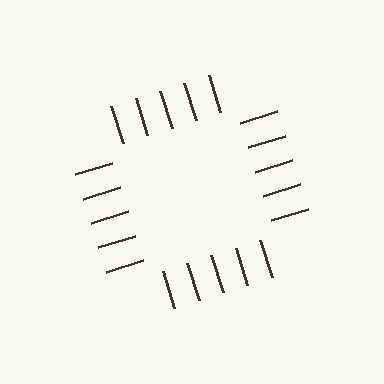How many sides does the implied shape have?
4 sides — the line-ends trace a square.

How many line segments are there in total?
20 — 5 along each of the 4 edges.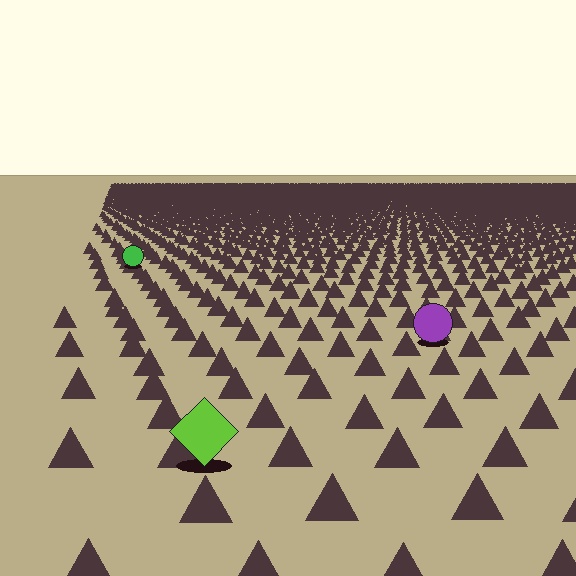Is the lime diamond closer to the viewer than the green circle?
Yes. The lime diamond is closer — you can tell from the texture gradient: the ground texture is coarser near it.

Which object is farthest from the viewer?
The green circle is farthest from the viewer. It appears smaller and the ground texture around it is denser.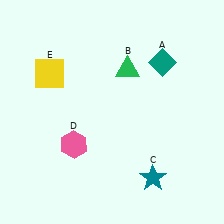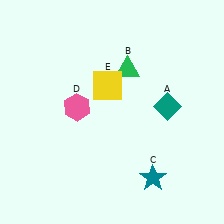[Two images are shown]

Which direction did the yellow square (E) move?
The yellow square (E) moved right.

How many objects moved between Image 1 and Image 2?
3 objects moved between the two images.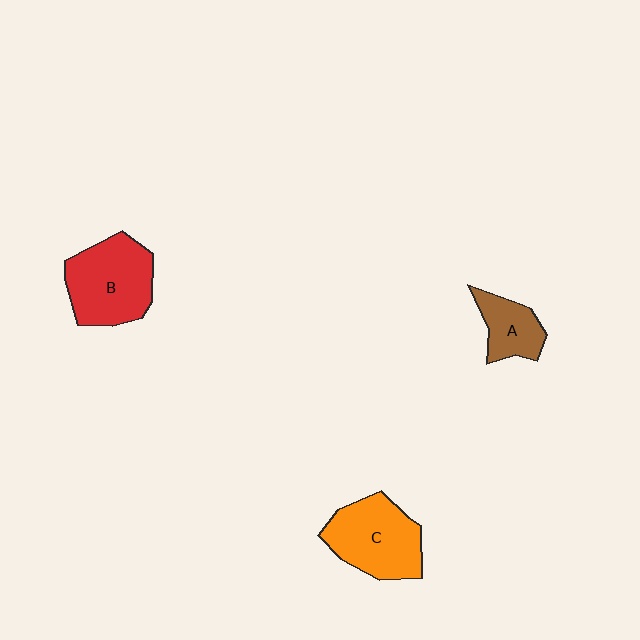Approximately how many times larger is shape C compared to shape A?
Approximately 1.9 times.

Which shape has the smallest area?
Shape A (brown).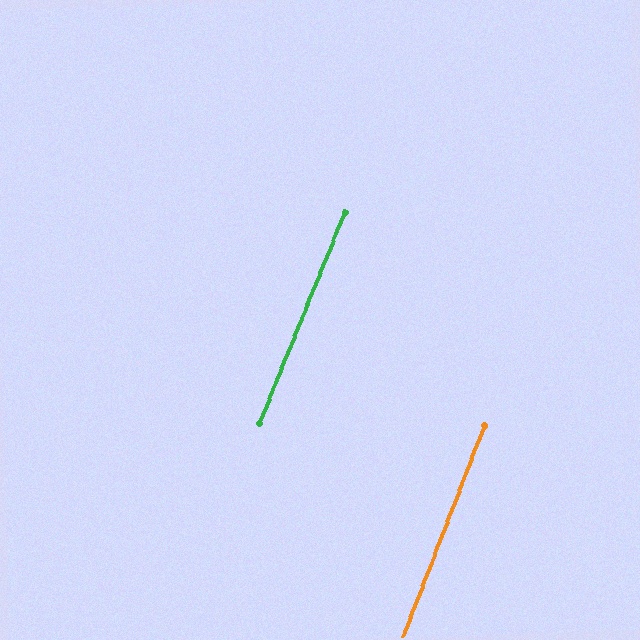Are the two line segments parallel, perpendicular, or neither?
Parallel — their directions differ by only 1.0°.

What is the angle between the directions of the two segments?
Approximately 1 degree.